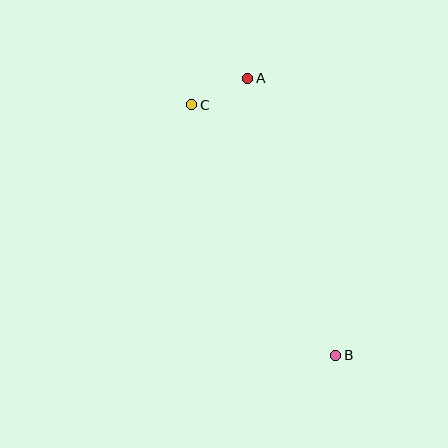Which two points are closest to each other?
Points A and C are closest to each other.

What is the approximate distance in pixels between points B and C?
The distance between B and C is approximately 289 pixels.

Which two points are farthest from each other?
Points A and B are farthest from each other.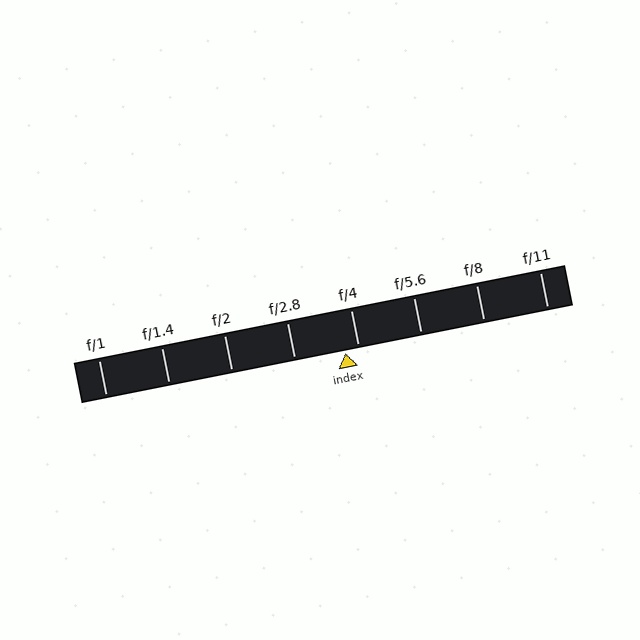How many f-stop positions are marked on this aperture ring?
There are 8 f-stop positions marked.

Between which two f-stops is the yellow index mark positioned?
The index mark is between f/2.8 and f/4.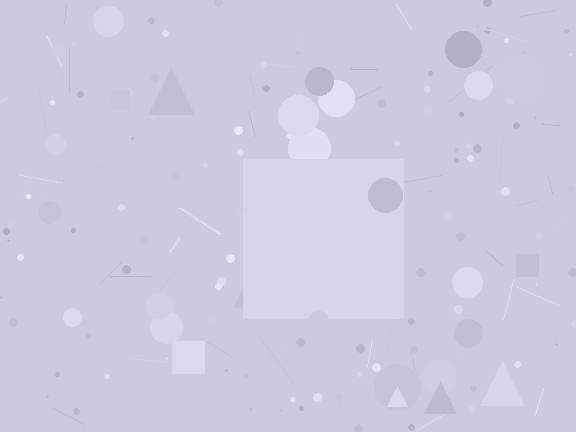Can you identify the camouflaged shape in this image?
The camouflaged shape is a square.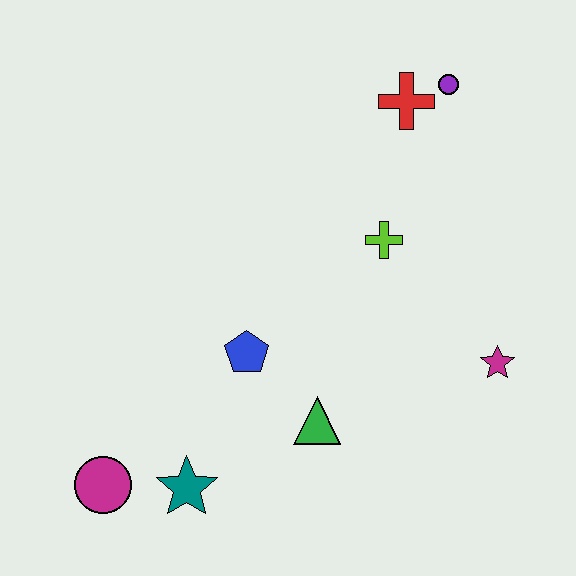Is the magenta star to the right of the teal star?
Yes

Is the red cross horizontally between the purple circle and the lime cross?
Yes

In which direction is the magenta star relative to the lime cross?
The magenta star is below the lime cross.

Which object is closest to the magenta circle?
The teal star is closest to the magenta circle.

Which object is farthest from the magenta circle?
The purple circle is farthest from the magenta circle.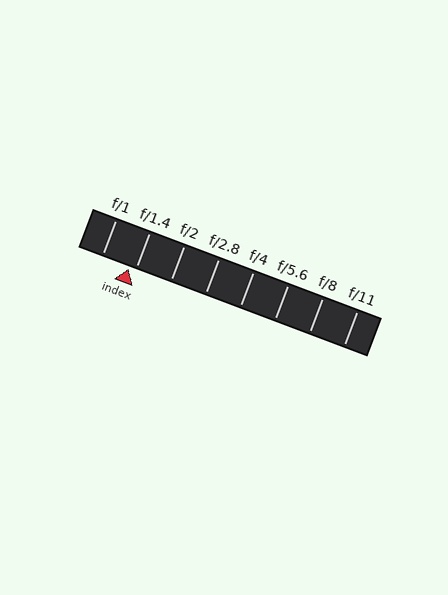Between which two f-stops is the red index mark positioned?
The index mark is between f/1 and f/1.4.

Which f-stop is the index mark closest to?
The index mark is closest to f/1.4.